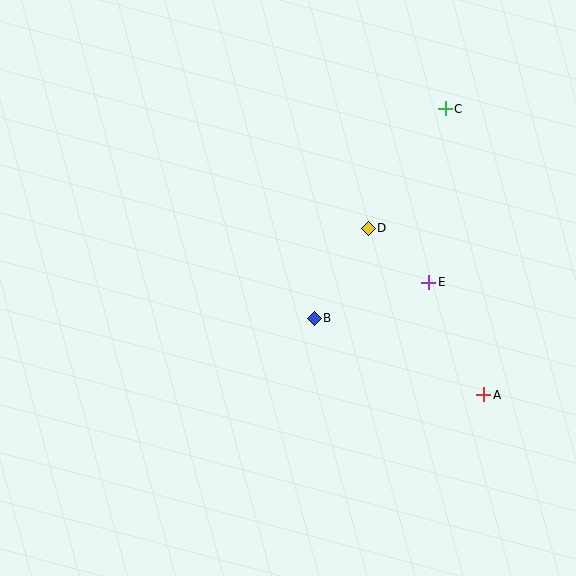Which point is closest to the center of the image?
Point B at (314, 318) is closest to the center.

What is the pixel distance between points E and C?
The distance between E and C is 174 pixels.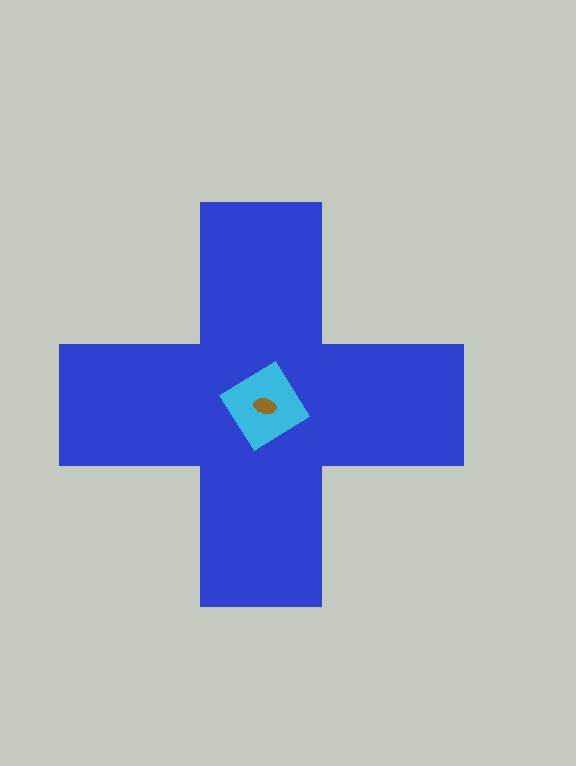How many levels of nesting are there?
3.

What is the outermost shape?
The blue cross.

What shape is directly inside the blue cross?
The cyan diamond.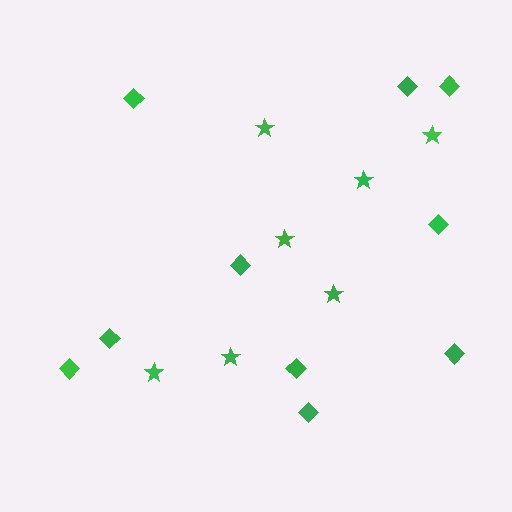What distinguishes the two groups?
There are 2 groups: one group of diamonds (10) and one group of stars (7).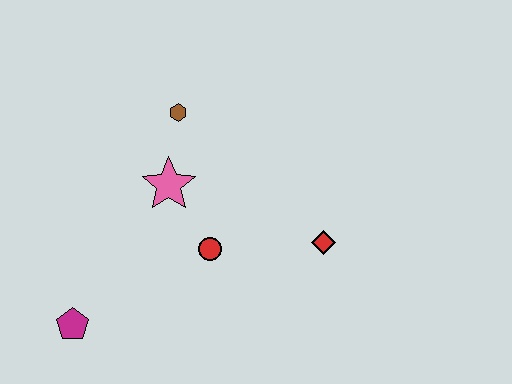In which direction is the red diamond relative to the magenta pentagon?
The red diamond is to the right of the magenta pentagon.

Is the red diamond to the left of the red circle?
No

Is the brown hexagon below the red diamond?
No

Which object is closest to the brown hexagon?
The pink star is closest to the brown hexagon.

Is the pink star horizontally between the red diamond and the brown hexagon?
No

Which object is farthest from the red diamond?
The magenta pentagon is farthest from the red diamond.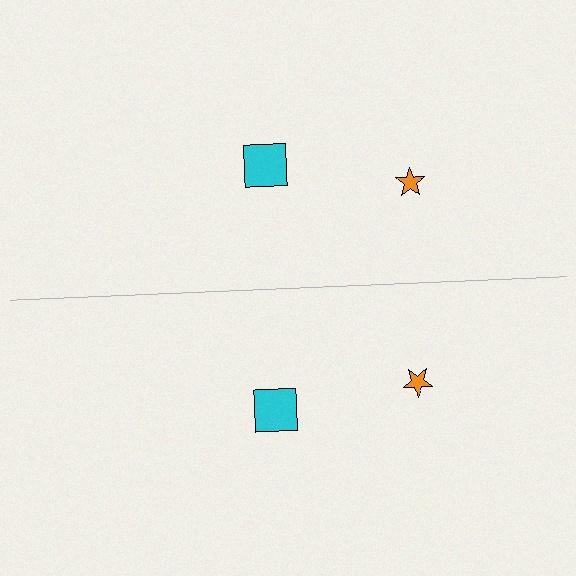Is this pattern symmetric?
Yes, this pattern has bilateral (reflection) symmetry.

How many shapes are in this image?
There are 4 shapes in this image.